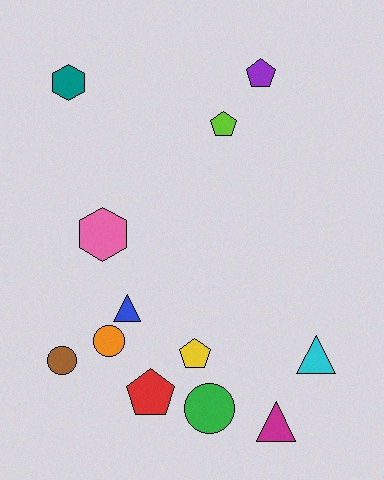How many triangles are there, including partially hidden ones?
There are 3 triangles.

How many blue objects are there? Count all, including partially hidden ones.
There is 1 blue object.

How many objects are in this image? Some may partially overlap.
There are 12 objects.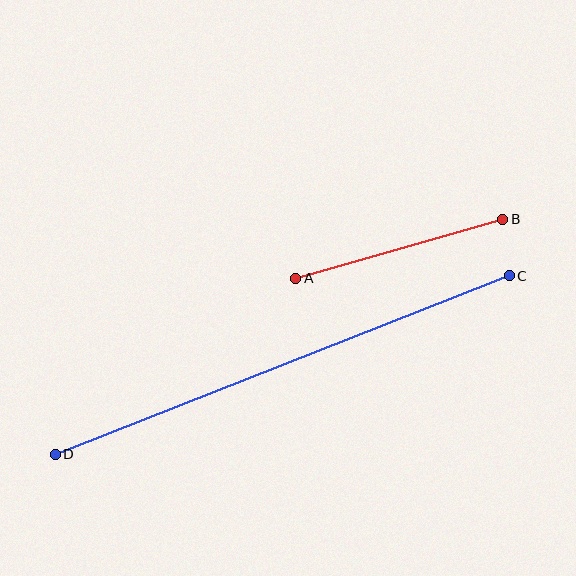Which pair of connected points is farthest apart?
Points C and D are farthest apart.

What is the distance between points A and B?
The distance is approximately 216 pixels.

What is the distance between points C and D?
The distance is approximately 488 pixels.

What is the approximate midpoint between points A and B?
The midpoint is at approximately (399, 249) pixels.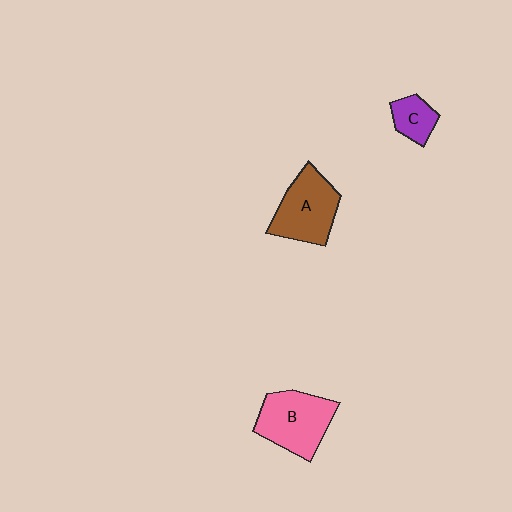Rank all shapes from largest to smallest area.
From largest to smallest: B (pink), A (brown), C (purple).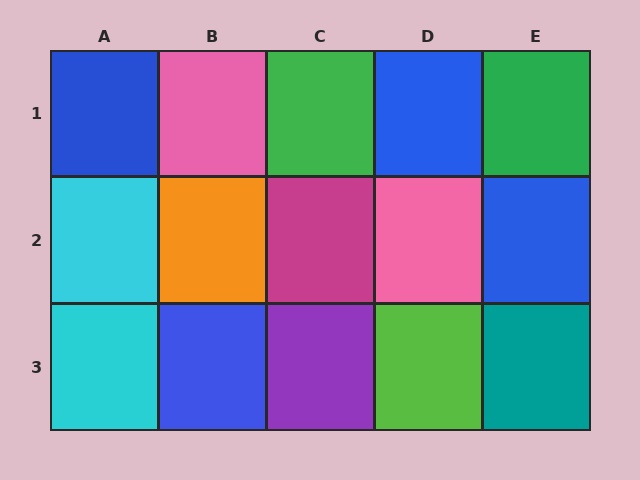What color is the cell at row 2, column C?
Magenta.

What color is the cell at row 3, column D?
Lime.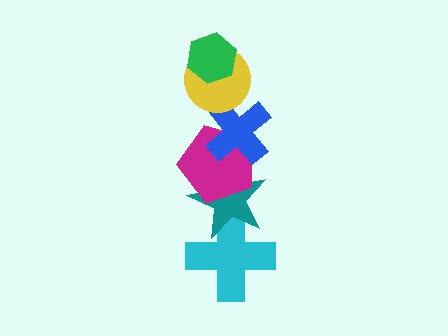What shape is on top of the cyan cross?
The teal star is on top of the cyan cross.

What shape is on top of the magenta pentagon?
The blue cross is on top of the magenta pentagon.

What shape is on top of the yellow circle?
The green hexagon is on top of the yellow circle.